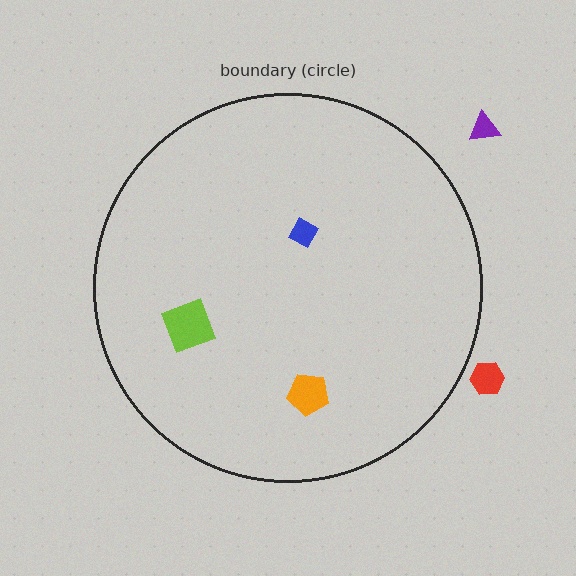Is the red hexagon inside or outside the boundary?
Outside.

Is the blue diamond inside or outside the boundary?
Inside.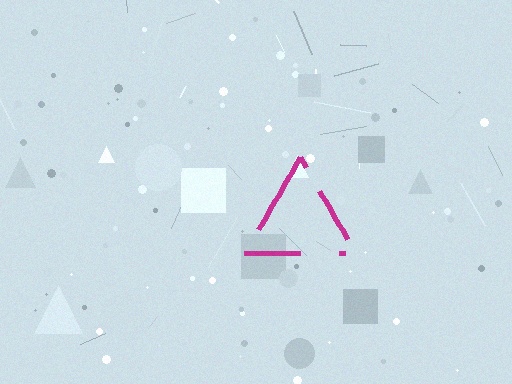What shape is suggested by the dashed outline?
The dashed outline suggests a triangle.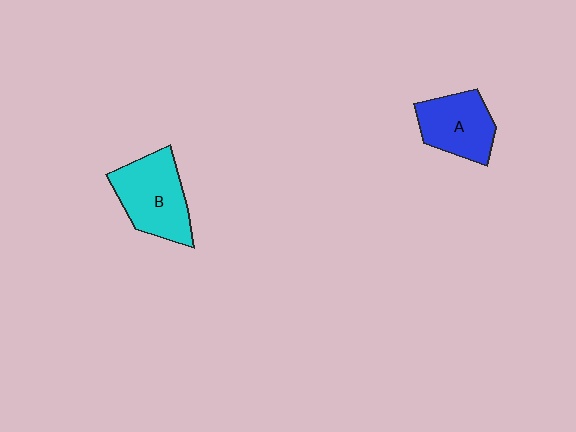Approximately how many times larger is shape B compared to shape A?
Approximately 1.2 times.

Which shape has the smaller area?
Shape A (blue).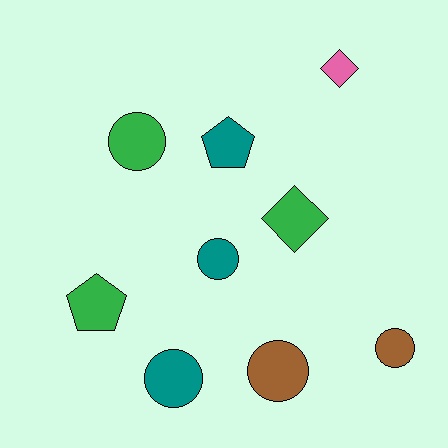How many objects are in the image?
There are 9 objects.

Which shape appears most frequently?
Circle, with 5 objects.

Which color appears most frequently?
Teal, with 3 objects.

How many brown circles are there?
There are 2 brown circles.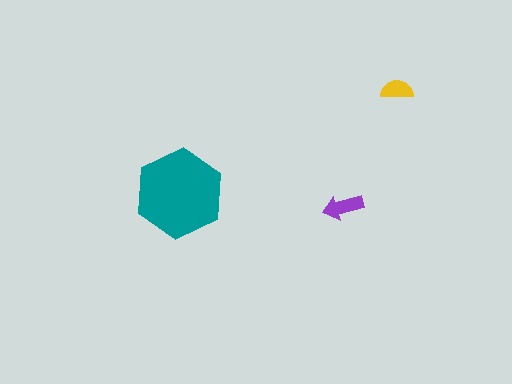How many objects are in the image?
There are 3 objects in the image.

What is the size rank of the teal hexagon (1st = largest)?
1st.